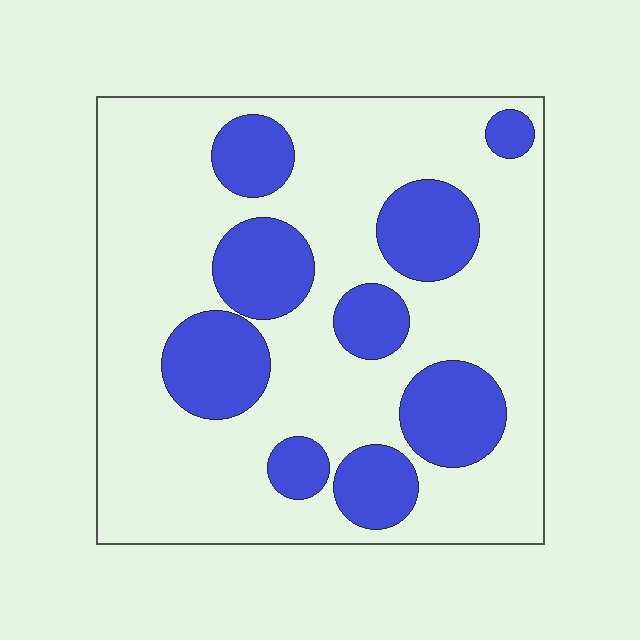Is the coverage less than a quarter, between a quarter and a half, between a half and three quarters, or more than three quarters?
Between a quarter and a half.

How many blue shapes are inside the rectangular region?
9.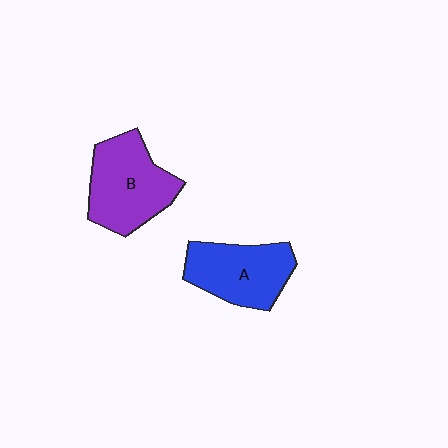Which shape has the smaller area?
Shape A (blue).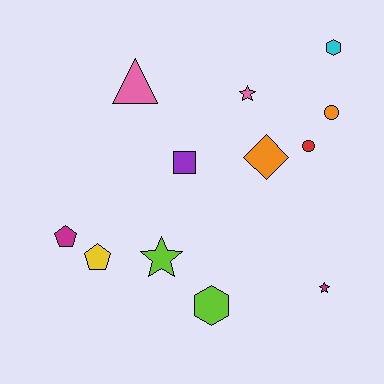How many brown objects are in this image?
There are no brown objects.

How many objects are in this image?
There are 12 objects.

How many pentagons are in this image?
There are 2 pentagons.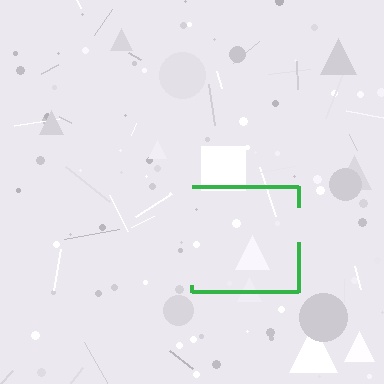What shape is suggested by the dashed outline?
The dashed outline suggests a square.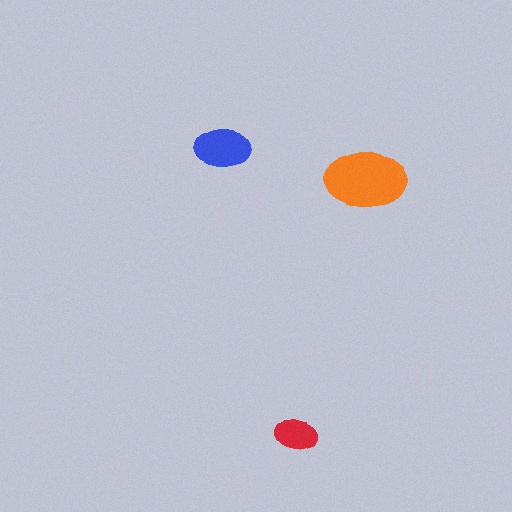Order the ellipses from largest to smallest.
the orange one, the blue one, the red one.